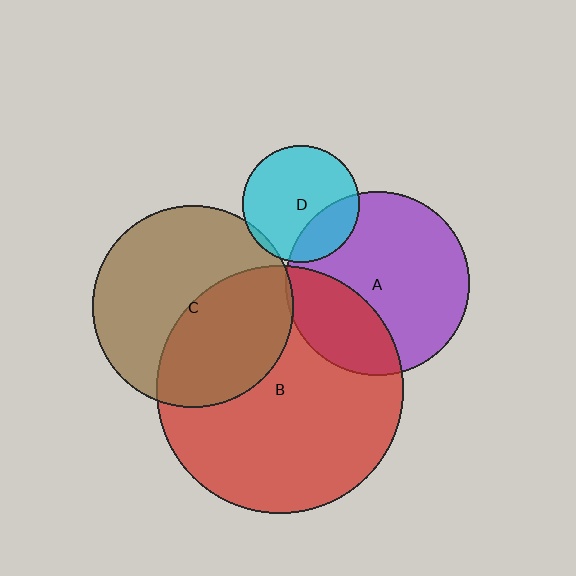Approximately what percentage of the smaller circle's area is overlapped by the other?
Approximately 5%.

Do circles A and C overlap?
Yes.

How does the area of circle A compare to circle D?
Approximately 2.5 times.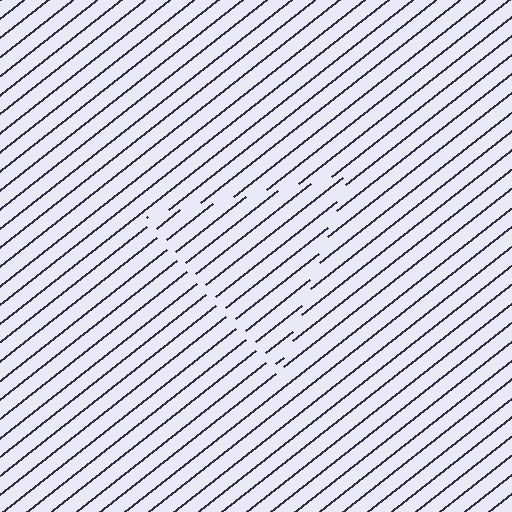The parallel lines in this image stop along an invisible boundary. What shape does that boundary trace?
An illusory triangle. The interior of the shape contains the same grating, shifted by half a period — the contour is defined by the phase discontinuity where line-ends from the inner and outer gratings abut.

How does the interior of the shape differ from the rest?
The interior of the shape contains the same grating, shifted by half a period — the contour is defined by the phase discontinuity where line-ends from the inner and outer gratings abut.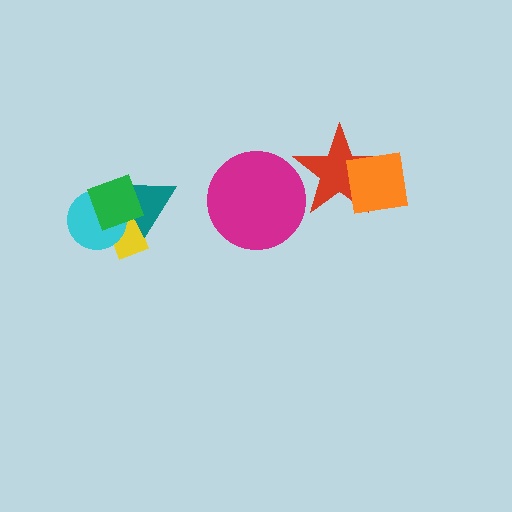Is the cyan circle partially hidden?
Yes, it is partially covered by another shape.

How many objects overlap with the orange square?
1 object overlaps with the orange square.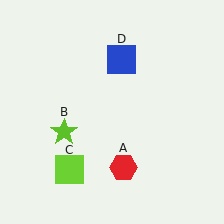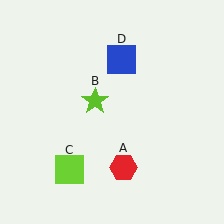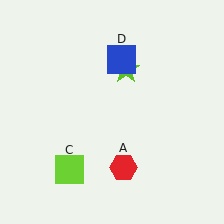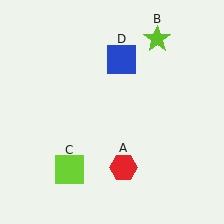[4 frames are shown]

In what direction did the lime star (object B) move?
The lime star (object B) moved up and to the right.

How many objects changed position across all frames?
1 object changed position: lime star (object B).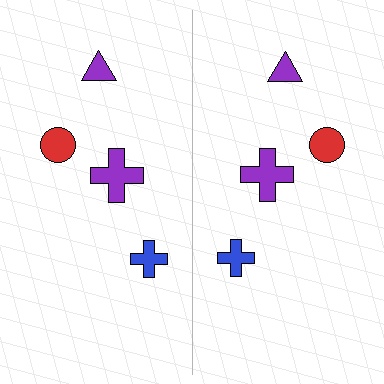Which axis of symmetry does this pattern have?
The pattern has a vertical axis of symmetry running through the center of the image.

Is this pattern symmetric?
Yes, this pattern has bilateral (reflection) symmetry.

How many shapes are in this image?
There are 8 shapes in this image.